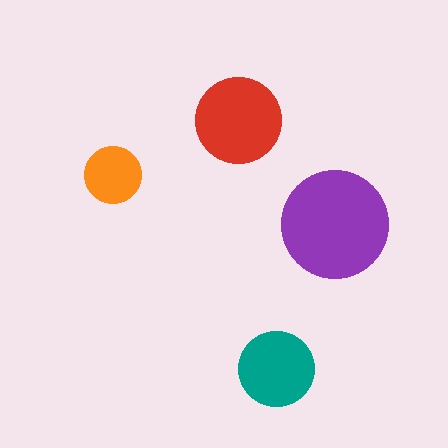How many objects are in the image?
There are 4 objects in the image.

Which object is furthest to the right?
The purple circle is rightmost.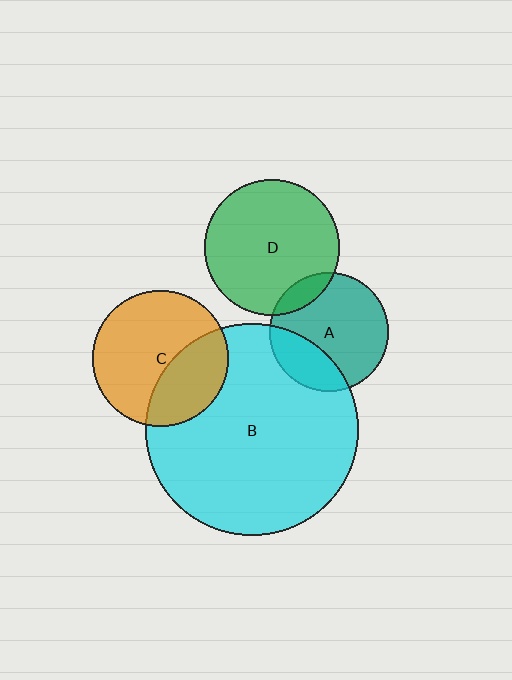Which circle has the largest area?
Circle B (cyan).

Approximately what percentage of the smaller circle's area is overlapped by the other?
Approximately 35%.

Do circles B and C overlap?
Yes.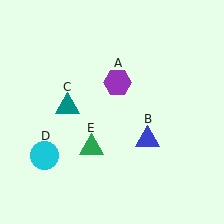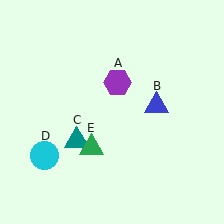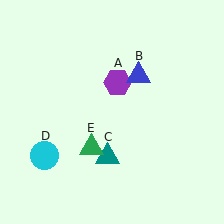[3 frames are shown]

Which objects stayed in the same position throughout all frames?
Purple hexagon (object A) and cyan circle (object D) and green triangle (object E) remained stationary.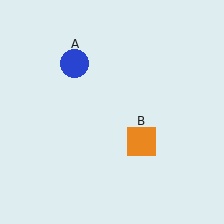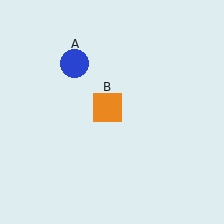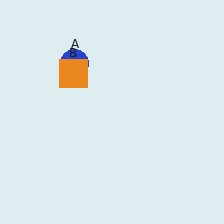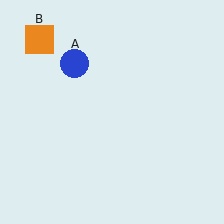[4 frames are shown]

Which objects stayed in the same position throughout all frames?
Blue circle (object A) remained stationary.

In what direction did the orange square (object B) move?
The orange square (object B) moved up and to the left.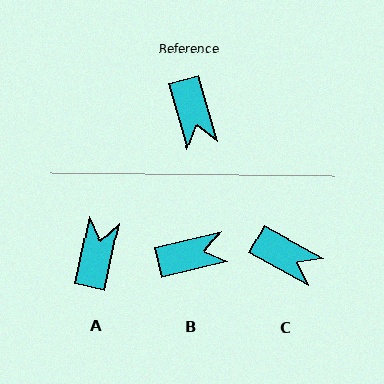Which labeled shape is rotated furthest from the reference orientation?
A, about 152 degrees away.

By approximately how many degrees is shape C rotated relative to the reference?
Approximately 46 degrees counter-clockwise.